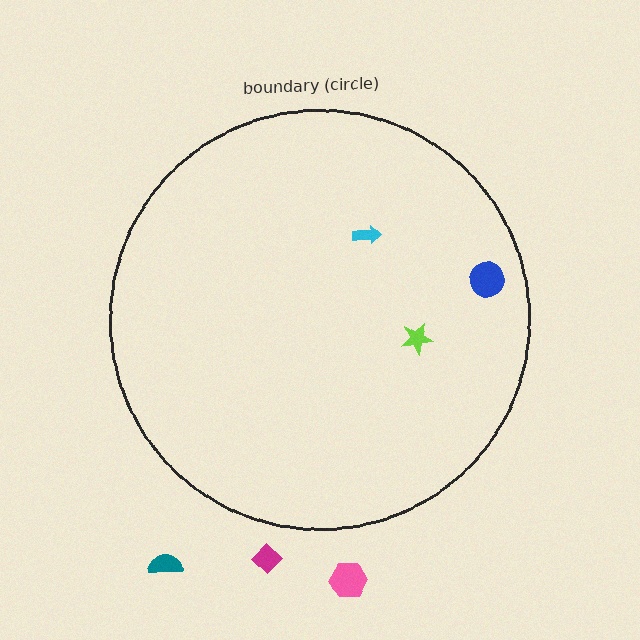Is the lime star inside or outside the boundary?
Inside.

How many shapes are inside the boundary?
3 inside, 3 outside.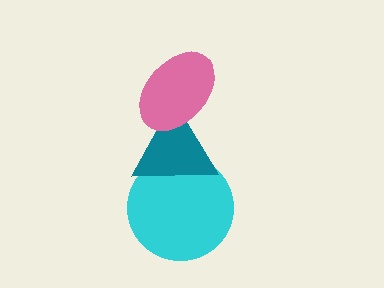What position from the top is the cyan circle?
The cyan circle is 3rd from the top.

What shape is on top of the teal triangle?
The pink ellipse is on top of the teal triangle.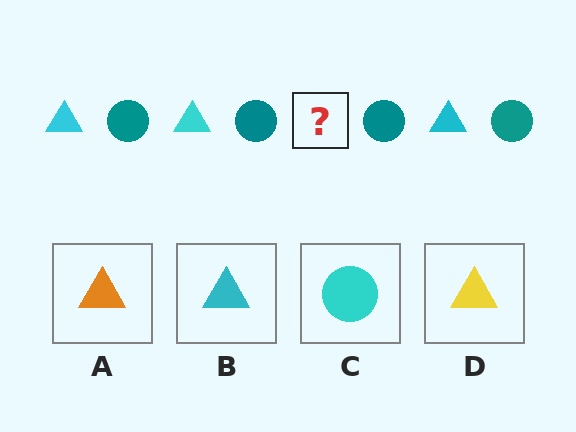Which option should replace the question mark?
Option B.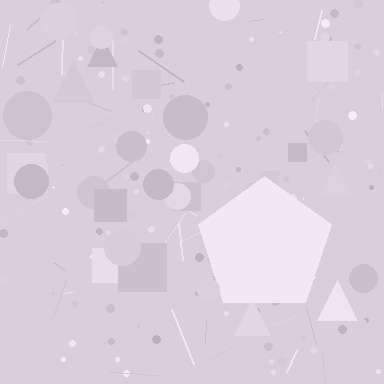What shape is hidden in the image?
A pentagon is hidden in the image.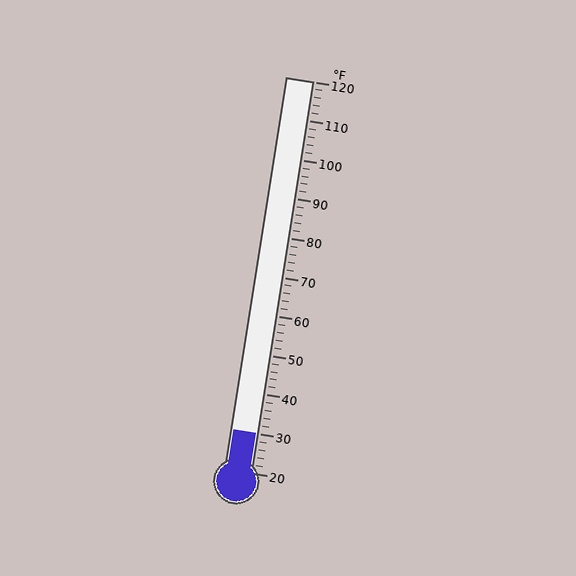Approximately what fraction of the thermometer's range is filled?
The thermometer is filled to approximately 10% of its range.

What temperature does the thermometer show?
The thermometer shows approximately 30°F.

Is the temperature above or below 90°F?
The temperature is below 90°F.